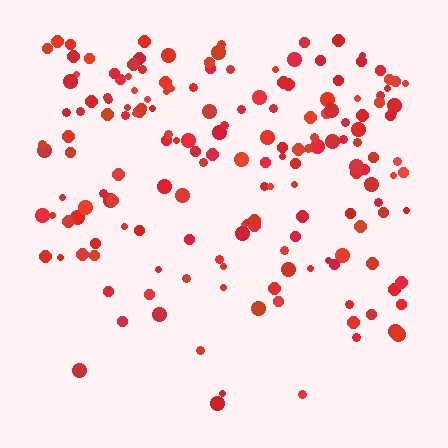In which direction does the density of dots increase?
From bottom to top, with the top side densest.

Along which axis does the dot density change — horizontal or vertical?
Vertical.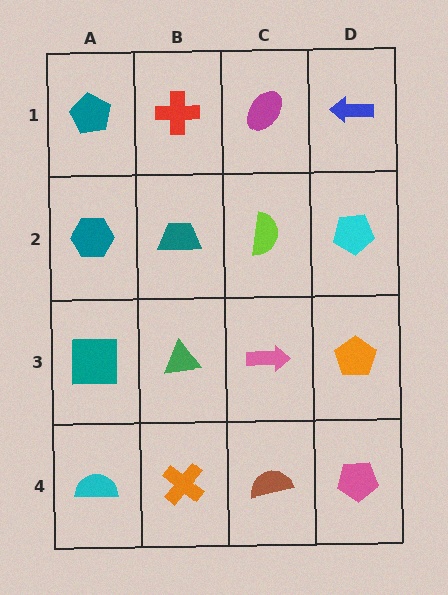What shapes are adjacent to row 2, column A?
A teal pentagon (row 1, column A), a teal square (row 3, column A), a teal trapezoid (row 2, column B).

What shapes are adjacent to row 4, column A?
A teal square (row 3, column A), an orange cross (row 4, column B).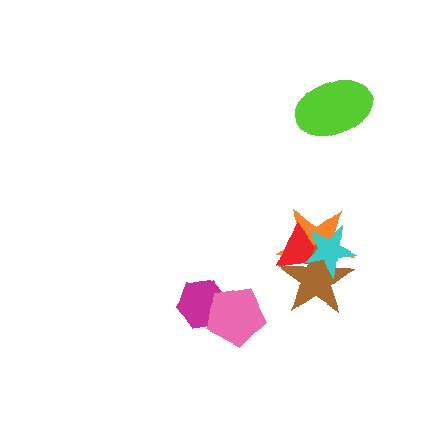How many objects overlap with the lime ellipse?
0 objects overlap with the lime ellipse.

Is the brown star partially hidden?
Yes, it is partially covered by another shape.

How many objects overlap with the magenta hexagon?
1 object overlaps with the magenta hexagon.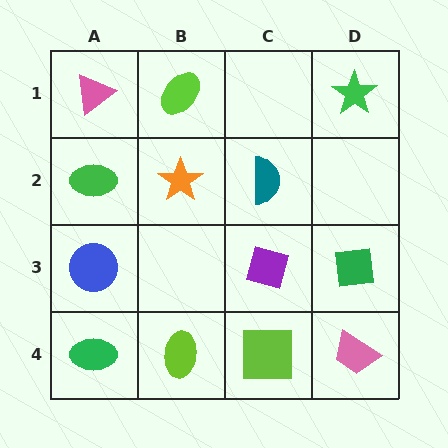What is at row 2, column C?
A teal semicircle.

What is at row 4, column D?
A pink trapezoid.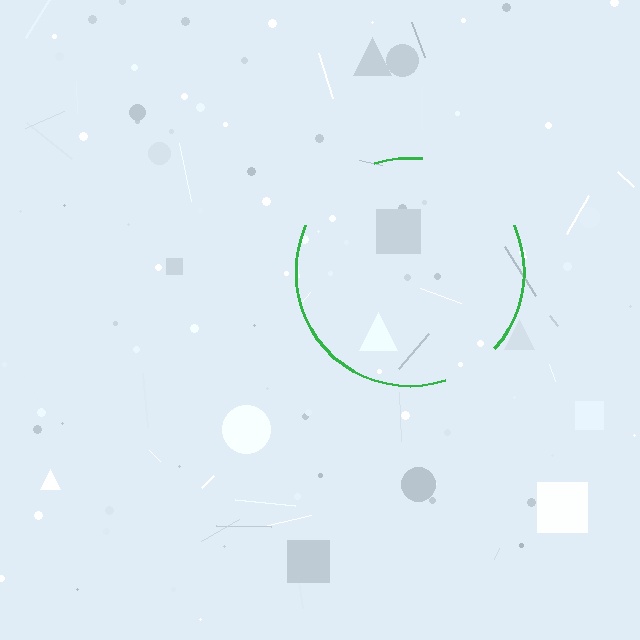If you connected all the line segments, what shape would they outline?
They would outline a circle.